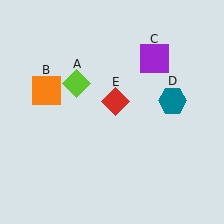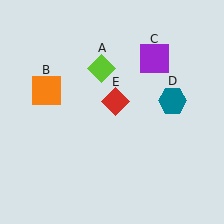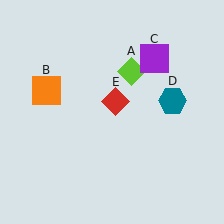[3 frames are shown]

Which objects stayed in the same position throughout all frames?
Orange square (object B) and purple square (object C) and teal hexagon (object D) and red diamond (object E) remained stationary.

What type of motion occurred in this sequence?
The lime diamond (object A) rotated clockwise around the center of the scene.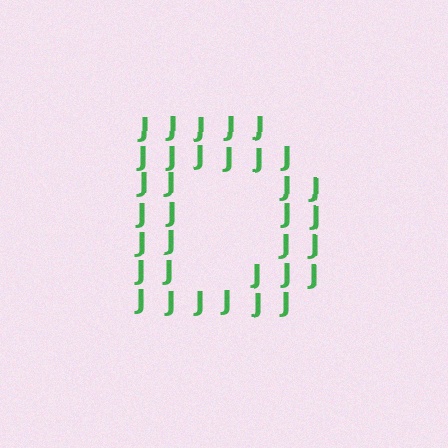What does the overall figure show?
The overall figure shows the letter D.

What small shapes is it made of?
It is made of small letter J's.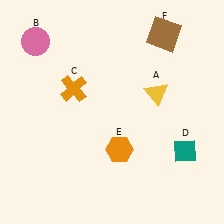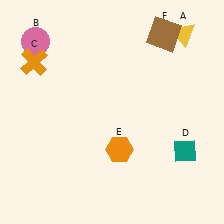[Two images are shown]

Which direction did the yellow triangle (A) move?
The yellow triangle (A) moved up.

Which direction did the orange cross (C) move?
The orange cross (C) moved left.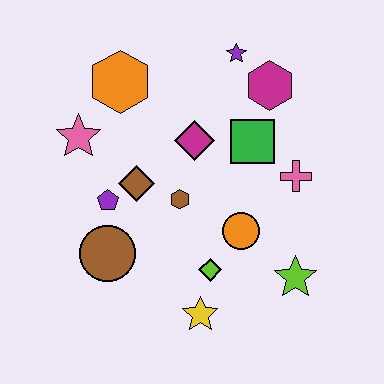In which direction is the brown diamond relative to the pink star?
The brown diamond is to the right of the pink star.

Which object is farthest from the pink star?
The lime star is farthest from the pink star.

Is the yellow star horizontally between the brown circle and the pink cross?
Yes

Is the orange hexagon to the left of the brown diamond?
Yes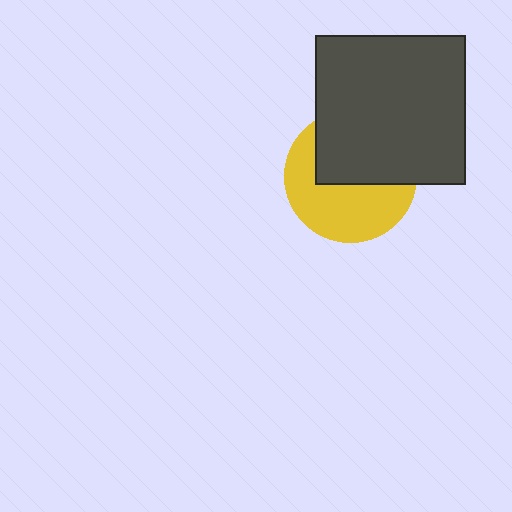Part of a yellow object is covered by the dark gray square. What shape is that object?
It is a circle.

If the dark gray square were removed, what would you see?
You would see the complete yellow circle.